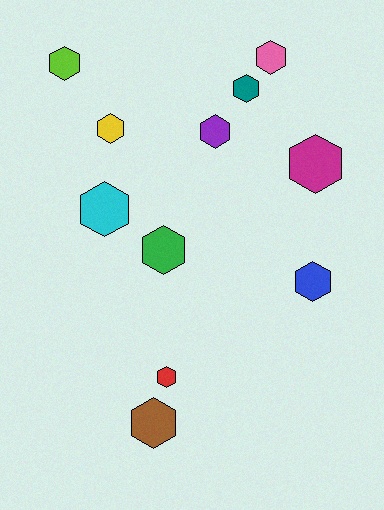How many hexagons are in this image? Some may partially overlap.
There are 11 hexagons.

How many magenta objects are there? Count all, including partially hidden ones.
There is 1 magenta object.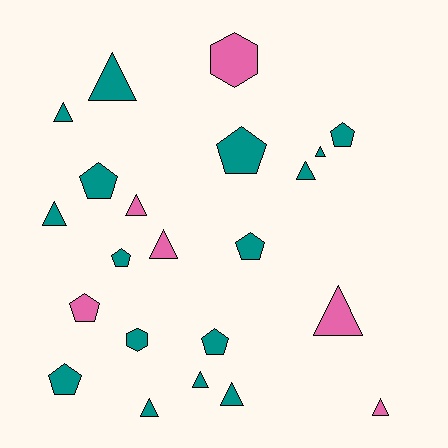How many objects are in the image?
There are 22 objects.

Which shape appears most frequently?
Triangle, with 12 objects.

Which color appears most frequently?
Teal, with 16 objects.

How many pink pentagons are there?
There is 1 pink pentagon.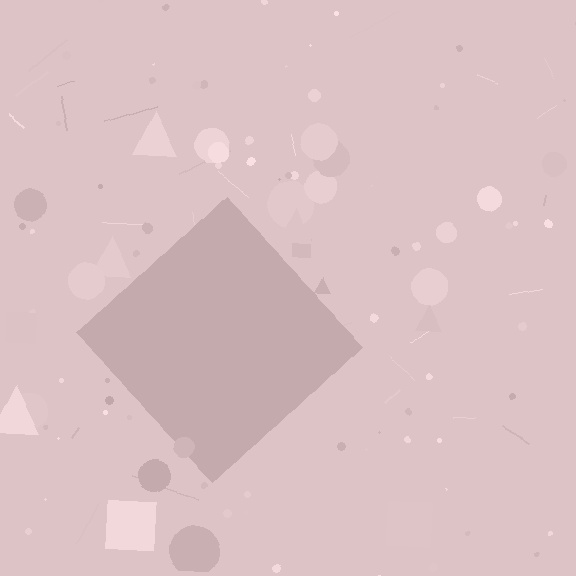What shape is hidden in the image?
A diamond is hidden in the image.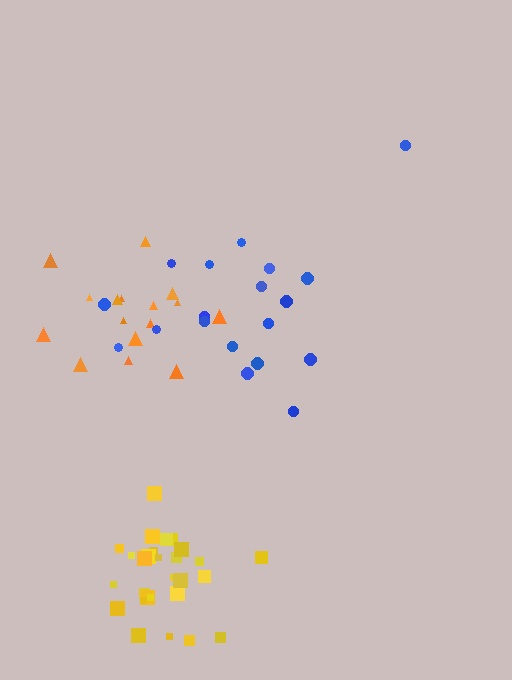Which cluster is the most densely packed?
Yellow.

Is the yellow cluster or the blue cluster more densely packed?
Yellow.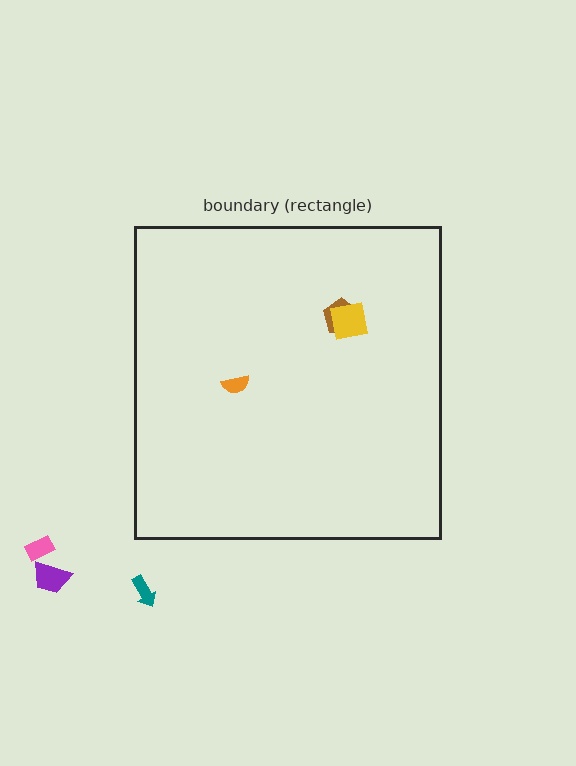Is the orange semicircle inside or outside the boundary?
Inside.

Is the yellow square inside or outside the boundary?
Inside.